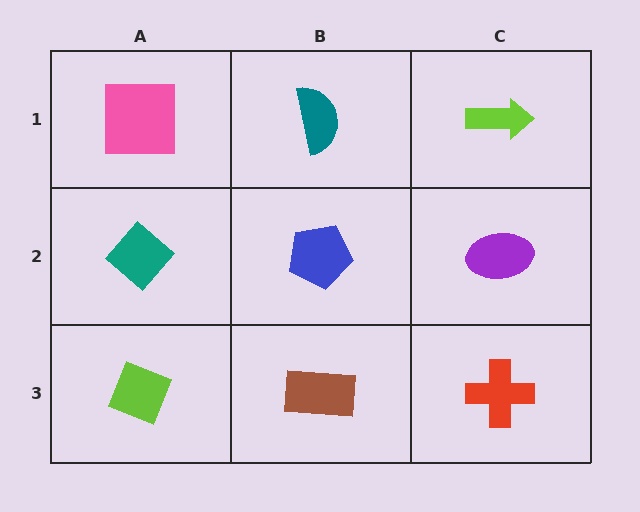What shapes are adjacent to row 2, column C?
A lime arrow (row 1, column C), a red cross (row 3, column C), a blue pentagon (row 2, column B).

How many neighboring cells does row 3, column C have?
2.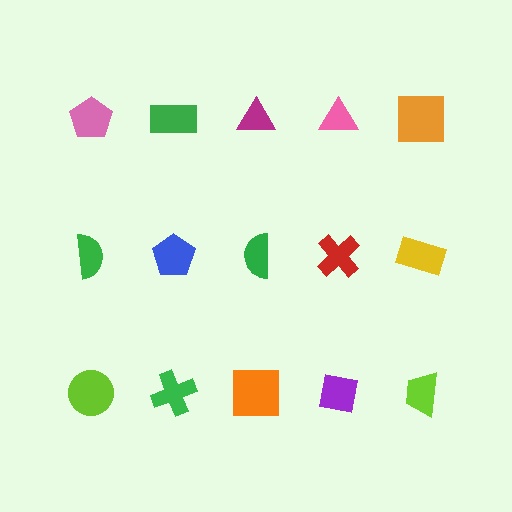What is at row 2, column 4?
A red cross.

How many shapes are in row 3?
5 shapes.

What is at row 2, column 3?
A green semicircle.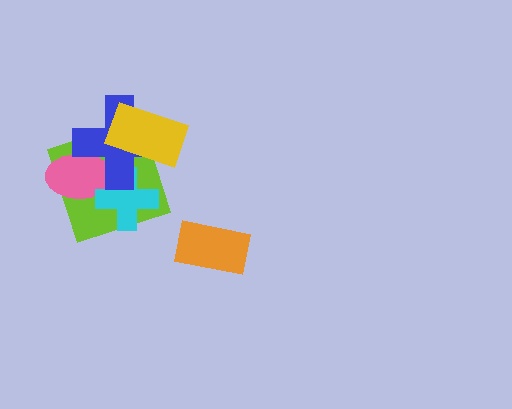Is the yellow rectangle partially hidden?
No, no other shape covers it.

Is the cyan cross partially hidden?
Yes, it is partially covered by another shape.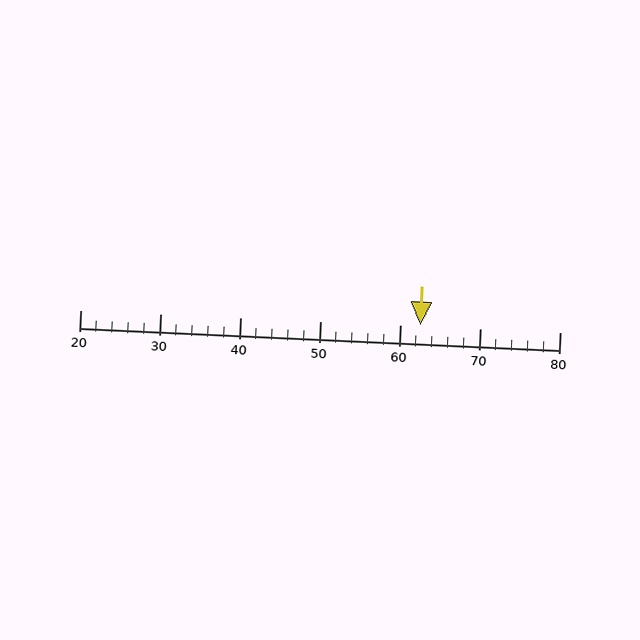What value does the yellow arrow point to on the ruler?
The yellow arrow points to approximately 63.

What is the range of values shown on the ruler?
The ruler shows values from 20 to 80.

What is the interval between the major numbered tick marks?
The major tick marks are spaced 10 units apart.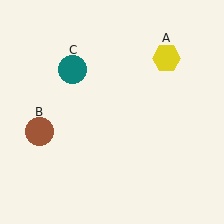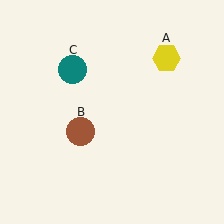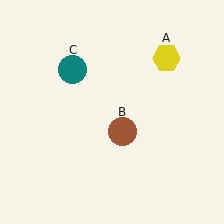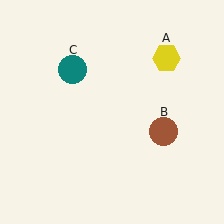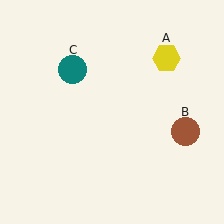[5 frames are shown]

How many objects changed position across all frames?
1 object changed position: brown circle (object B).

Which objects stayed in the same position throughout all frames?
Yellow hexagon (object A) and teal circle (object C) remained stationary.